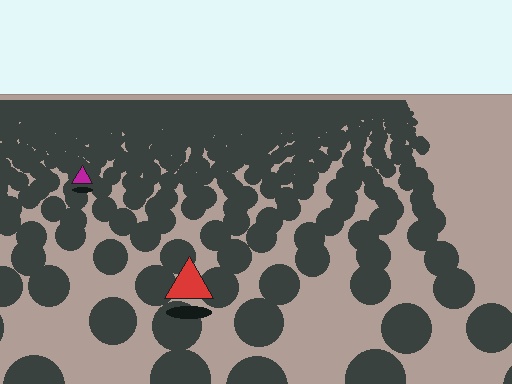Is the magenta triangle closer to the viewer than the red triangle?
No. The red triangle is closer — you can tell from the texture gradient: the ground texture is coarser near it.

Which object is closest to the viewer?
The red triangle is closest. The texture marks near it are larger and more spread out.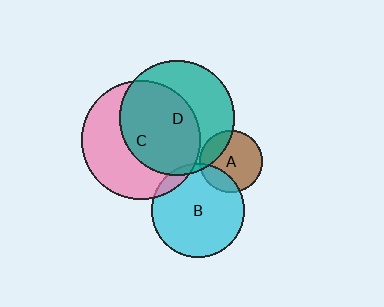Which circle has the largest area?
Circle C (pink).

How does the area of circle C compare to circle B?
Approximately 1.6 times.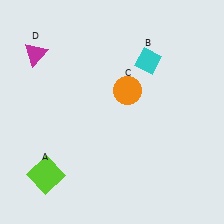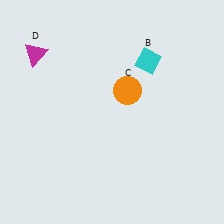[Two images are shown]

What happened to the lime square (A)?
The lime square (A) was removed in Image 2. It was in the bottom-left area of Image 1.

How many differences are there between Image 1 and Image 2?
There is 1 difference between the two images.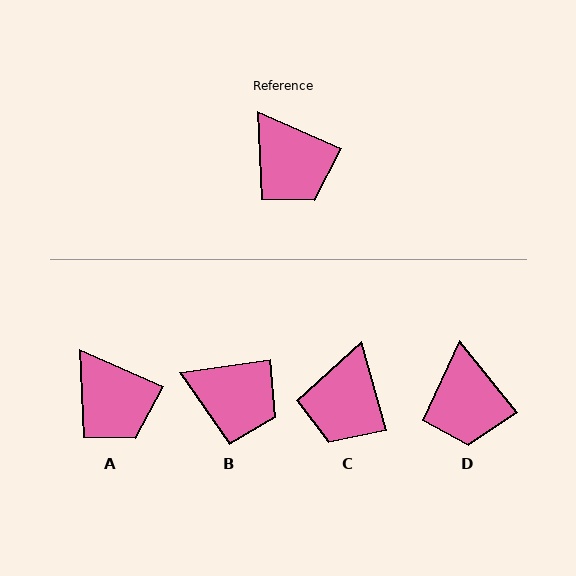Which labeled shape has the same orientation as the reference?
A.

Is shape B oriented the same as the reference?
No, it is off by about 32 degrees.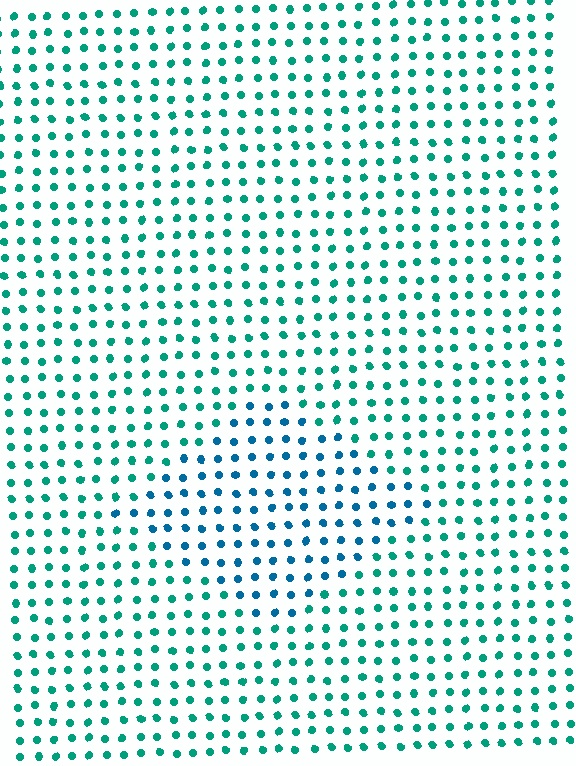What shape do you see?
I see a diamond.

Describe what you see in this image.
The image is filled with small teal elements in a uniform arrangement. A diamond-shaped region is visible where the elements are tinted to a slightly different hue, forming a subtle color boundary.